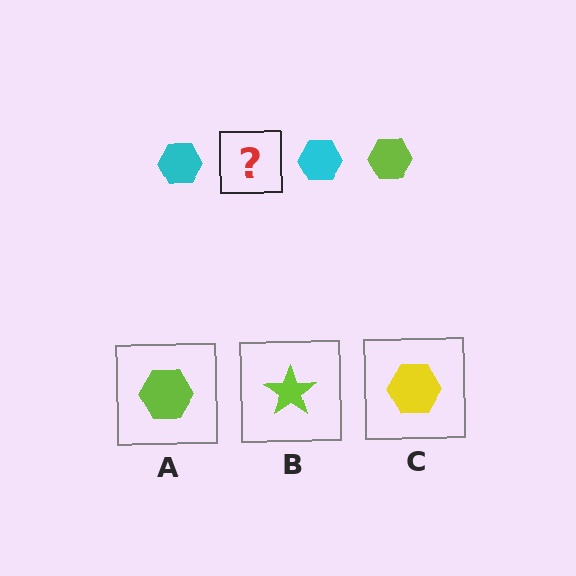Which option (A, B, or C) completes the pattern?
A.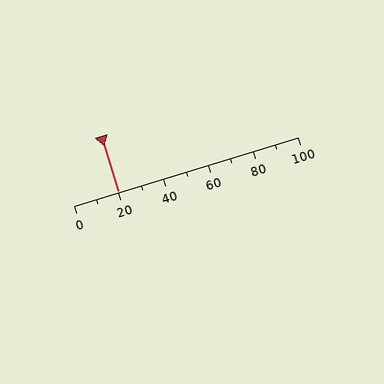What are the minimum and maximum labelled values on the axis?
The axis runs from 0 to 100.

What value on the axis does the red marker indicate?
The marker indicates approximately 20.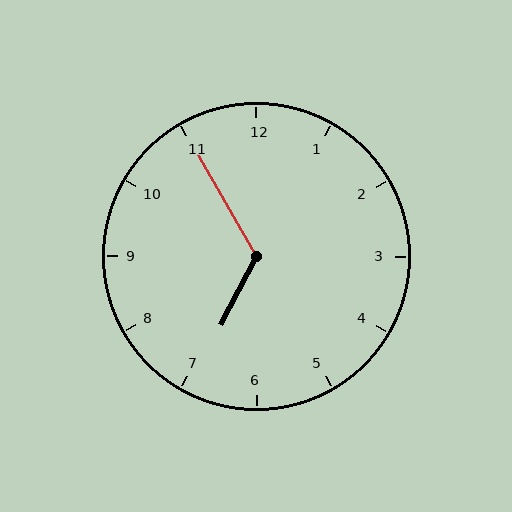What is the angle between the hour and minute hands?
Approximately 122 degrees.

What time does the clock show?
6:55.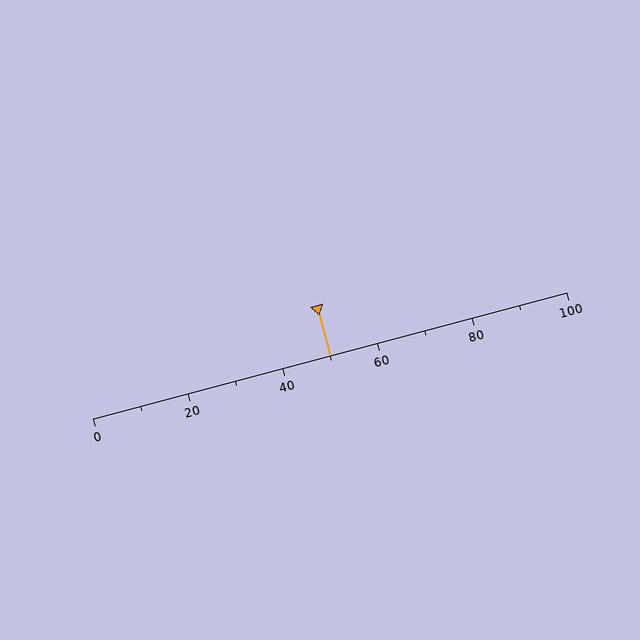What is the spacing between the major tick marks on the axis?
The major ticks are spaced 20 apart.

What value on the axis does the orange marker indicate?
The marker indicates approximately 50.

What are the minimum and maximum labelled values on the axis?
The axis runs from 0 to 100.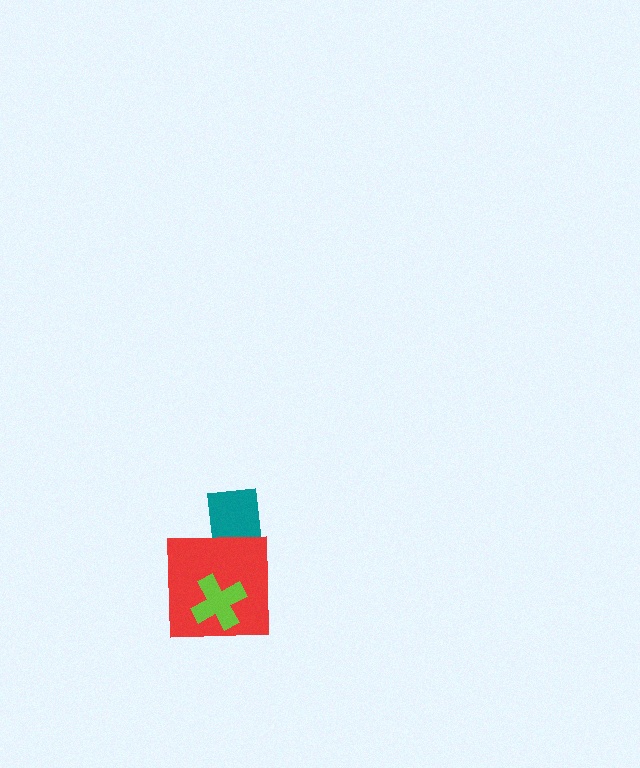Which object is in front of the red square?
The lime cross is in front of the red square.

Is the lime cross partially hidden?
No, no other shape covers it.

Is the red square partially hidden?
Yes, it is partially covered by another shape.